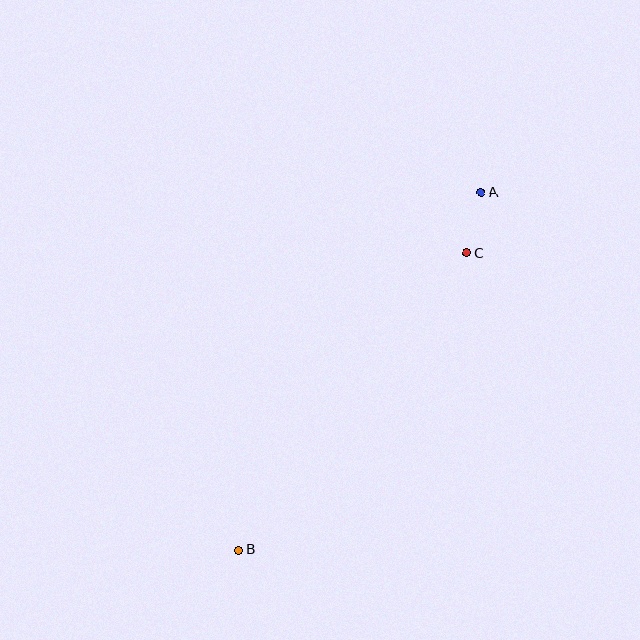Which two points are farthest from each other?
Points A and B are farthest from each other.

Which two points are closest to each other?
Points A and C are closest to each other.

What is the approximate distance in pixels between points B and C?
The distance between B and C is approximately 375 pixels.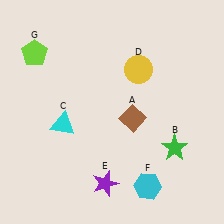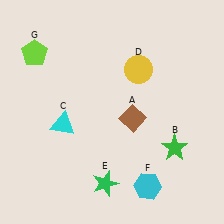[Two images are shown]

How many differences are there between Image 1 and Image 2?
There is 1 difference between the two images.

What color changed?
The star (E) changed from purple in Image 1 to green in Image 2.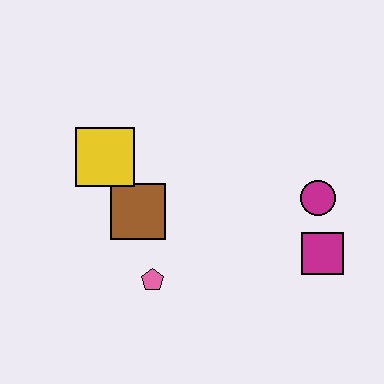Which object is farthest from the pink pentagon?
The magenta circle is farthest from the pink pentagon.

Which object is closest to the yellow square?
The brown square is closest to the yellow square.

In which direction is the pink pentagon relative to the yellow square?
The pink pentagon is below the yellow square.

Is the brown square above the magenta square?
Yes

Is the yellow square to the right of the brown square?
No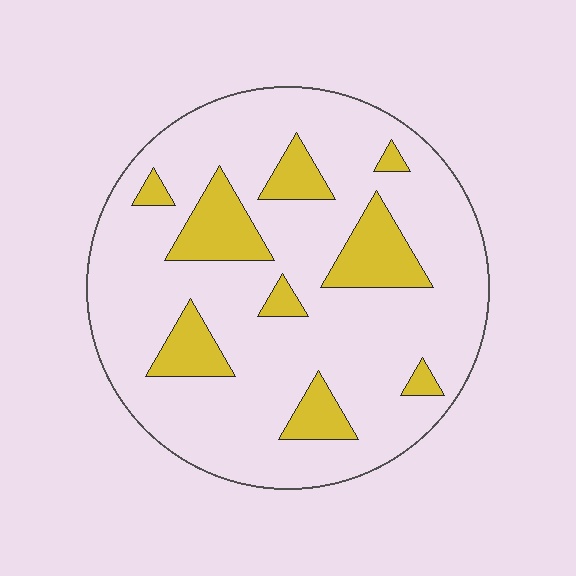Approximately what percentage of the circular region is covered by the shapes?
Approximately 20%.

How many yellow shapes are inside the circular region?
9.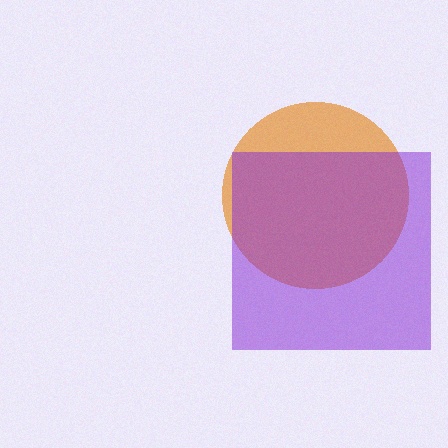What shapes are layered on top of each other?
The layered shapes are: an orange circle, a purple square.